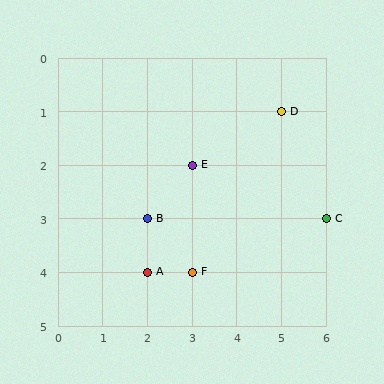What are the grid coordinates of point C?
Point C is at grid coordinates (6, 3).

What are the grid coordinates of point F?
Point F is at grid coordinates (3, 4).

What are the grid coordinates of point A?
Point A is at grid coordinates (2, 4).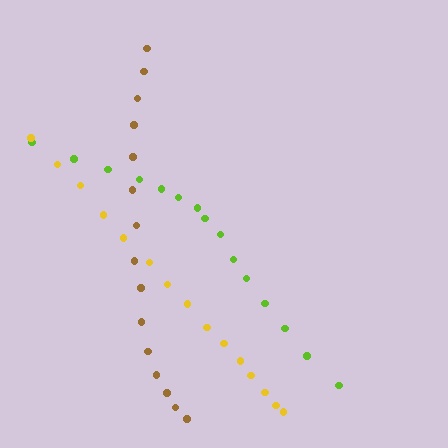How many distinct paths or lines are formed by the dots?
There are 3 distinct paths.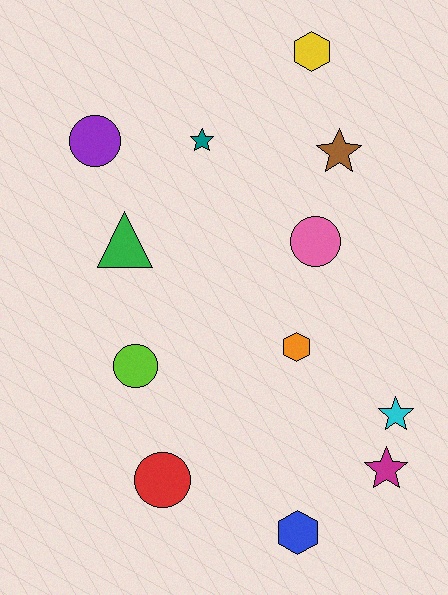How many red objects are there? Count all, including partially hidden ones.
There is 1 red object.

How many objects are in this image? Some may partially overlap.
There are 12 objects.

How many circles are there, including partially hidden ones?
There are 4 circles.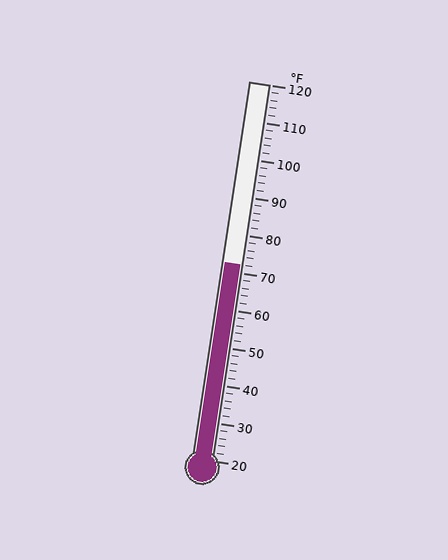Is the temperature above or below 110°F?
The temperature is below 110°F.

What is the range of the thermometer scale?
The thermometer scale ranges from 20°F to 120°F.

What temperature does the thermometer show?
The thermometer shows approximately 72°F.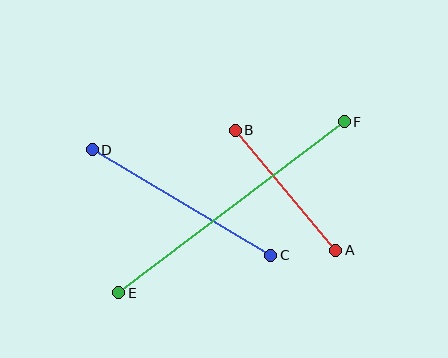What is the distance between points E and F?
The distance is approximately 283 pixels.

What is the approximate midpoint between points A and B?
The midpoint is at approximately (285, 190) pixels.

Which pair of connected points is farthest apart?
Points E and F are farthest apart.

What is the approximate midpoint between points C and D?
The midpoint is at approximately (182, 203) pixels.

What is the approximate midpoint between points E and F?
The midpoint is at approximately (232, 207) pixels.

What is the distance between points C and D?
The distance is approximately 208 pixels.